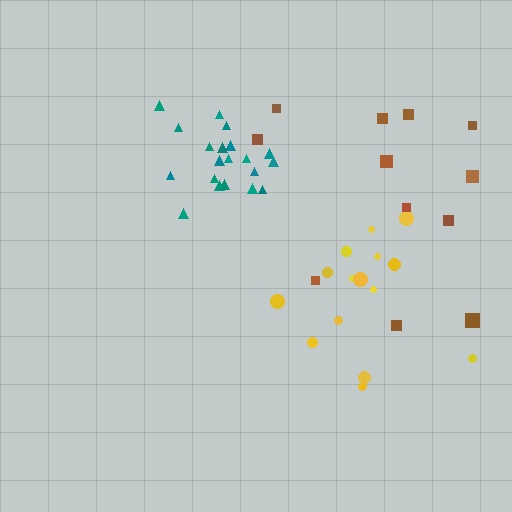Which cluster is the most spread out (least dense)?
Brown.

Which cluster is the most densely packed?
Teal.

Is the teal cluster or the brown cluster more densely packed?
Teal.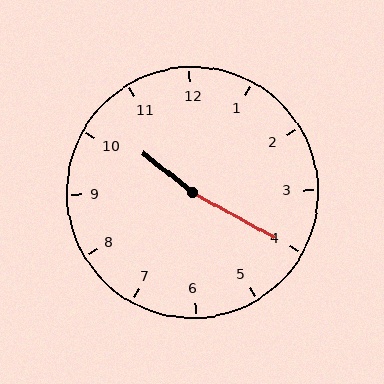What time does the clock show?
10:20.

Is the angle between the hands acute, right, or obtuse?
It is obtuse.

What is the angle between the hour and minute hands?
Approximately 170 degrees.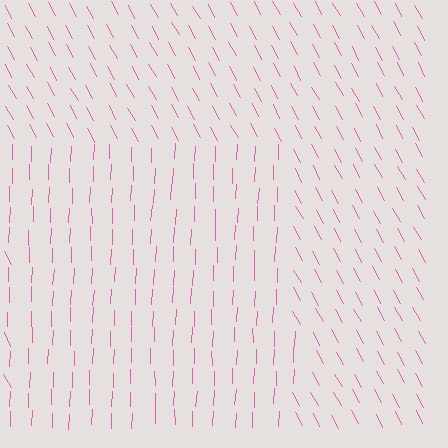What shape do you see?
I see a rectangle.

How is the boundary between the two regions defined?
The boundary is defined purely by a change in line orientation (approximately 30 degrees difference). All lines are the same color and thickness.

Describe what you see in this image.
The image is filled with small pink line segments. A rectangle region in the image has lines oriented differently from the surrounding lines, creating a visible texture boundary.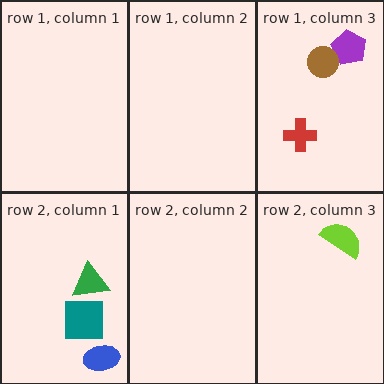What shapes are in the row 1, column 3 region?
The purple pentagon, the red cross, the brown circle.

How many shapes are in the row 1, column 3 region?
3.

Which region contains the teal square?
The row 2, column 1 region.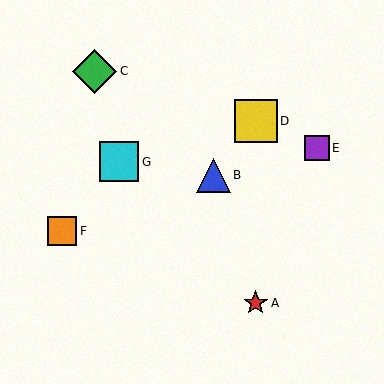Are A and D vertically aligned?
Yes, both are at x≈256.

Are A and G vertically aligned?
No, A is at x≈256 and G is at x≈119.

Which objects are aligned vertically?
Objects A, D are aligned vertically.